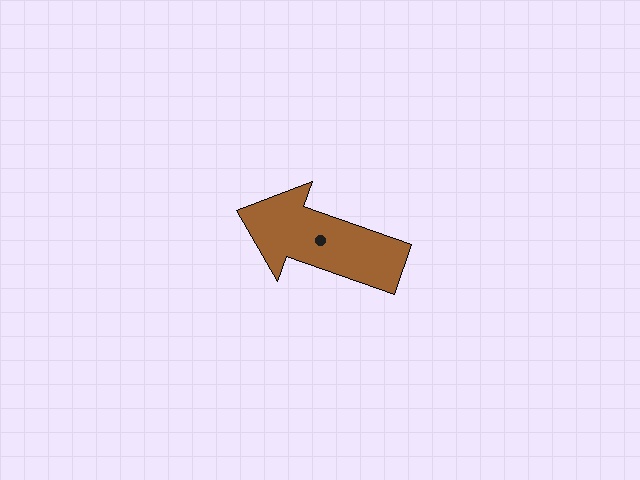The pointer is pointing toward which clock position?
Roughly 10 o'clock.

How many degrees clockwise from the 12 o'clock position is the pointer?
Approximately 289 degrees.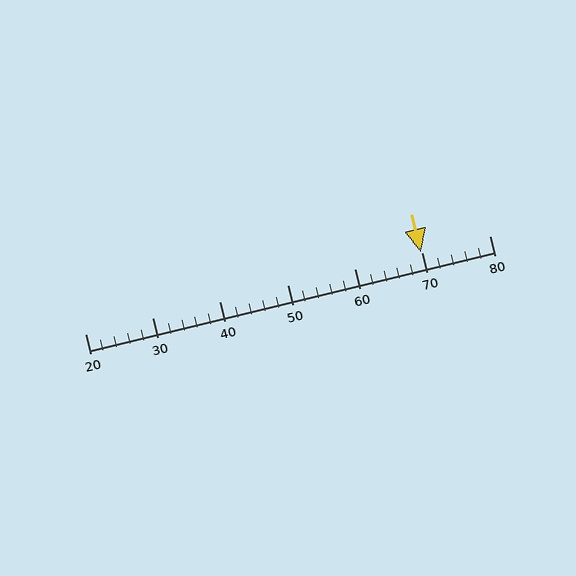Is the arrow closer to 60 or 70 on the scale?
The arrow is closer to 70.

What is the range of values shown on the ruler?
The ruler shows values from 20 to 80.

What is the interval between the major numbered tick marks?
The major tick marks are spaced 10 units apart.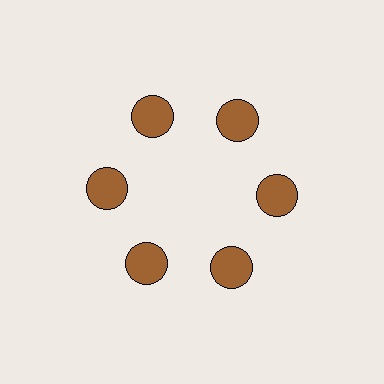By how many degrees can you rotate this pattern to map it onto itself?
The pattern maps onto itself every 60 degrees of rotation.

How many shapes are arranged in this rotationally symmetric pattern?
There are 6 shapes, arranged in 6 groups of 1.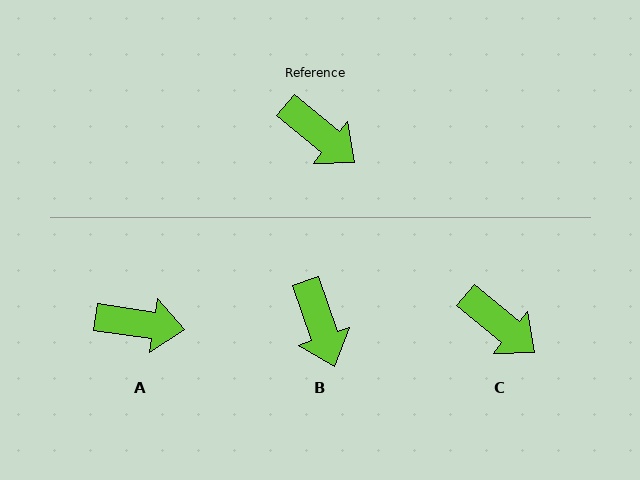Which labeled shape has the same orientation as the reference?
C.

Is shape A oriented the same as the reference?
No, it is off by about 32 degrees.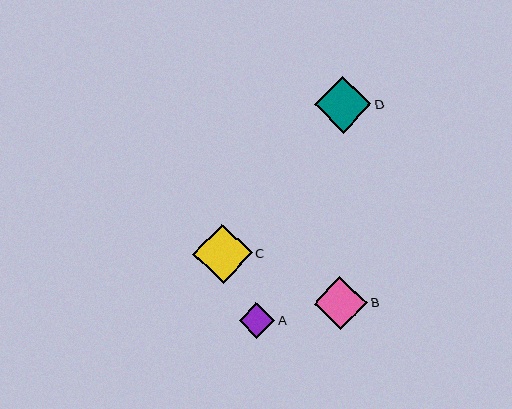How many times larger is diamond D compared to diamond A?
Diamond D is approximately 1.6 times the size of diamond A.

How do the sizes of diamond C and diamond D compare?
Diamond C and diamond D are approximately the same size.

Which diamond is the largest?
Diamond C is the largest with a size of approximately 60 pixels.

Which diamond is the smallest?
Diamond A is the smallest with a size of approximately 35 pixels.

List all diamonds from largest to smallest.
From largest to smallest: C, D, B, A.